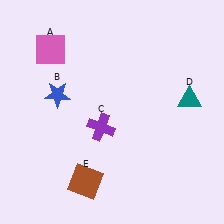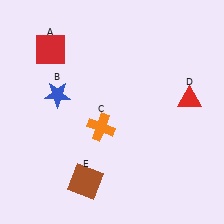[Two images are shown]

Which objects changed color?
A changed from pink to red. C changed from purple to orange. D changed from teal to red.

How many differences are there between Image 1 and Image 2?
There are 3 differences between the two images.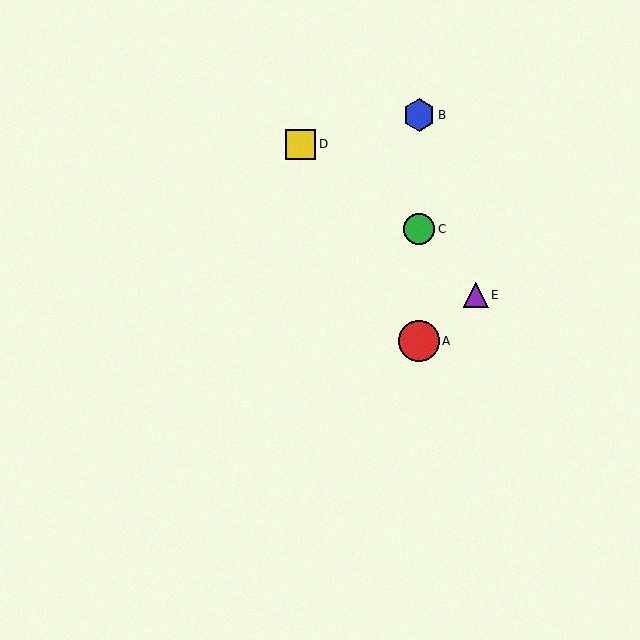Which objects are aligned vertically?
Objects A, B, C are aligned vertically.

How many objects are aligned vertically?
3 objects (A, B, C) are aligned vertically.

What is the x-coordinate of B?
Object B is at x≈419.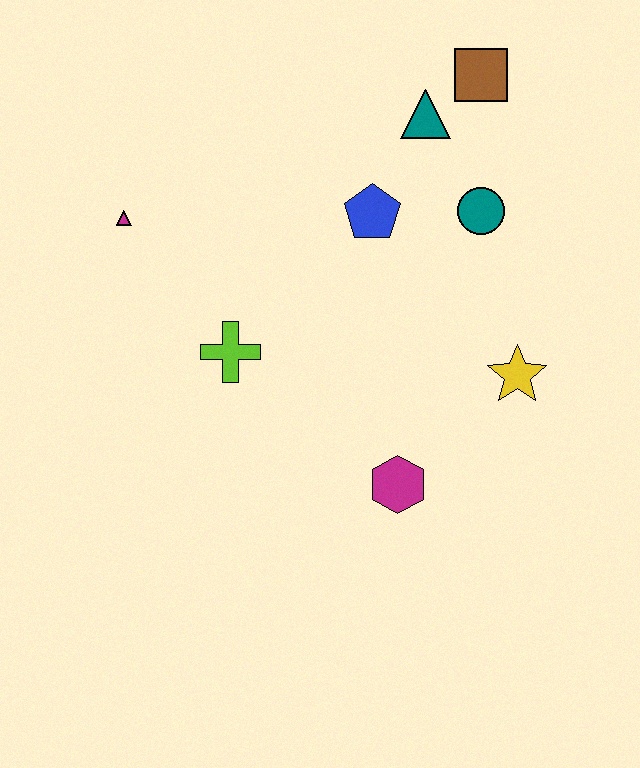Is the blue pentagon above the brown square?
No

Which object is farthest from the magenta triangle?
The yellow star is farthest from the magenta triangle.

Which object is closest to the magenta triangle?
The lime cross is closest to the magenta triangle.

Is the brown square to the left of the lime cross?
No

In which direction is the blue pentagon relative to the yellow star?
The blue pentagon is above the yellow star.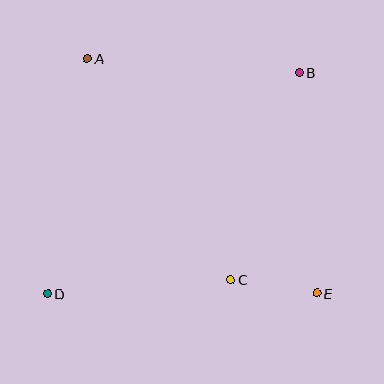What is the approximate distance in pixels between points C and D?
The distance between C and D is approximately 183 pixels.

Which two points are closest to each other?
Points C and E are closest to each other.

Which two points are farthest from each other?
Points B and D are farthest from each other.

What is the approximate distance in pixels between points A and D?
The distance between A and D is approximately 239 pixels.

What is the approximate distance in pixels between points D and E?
The distance between D and E is approximately 269 pixels.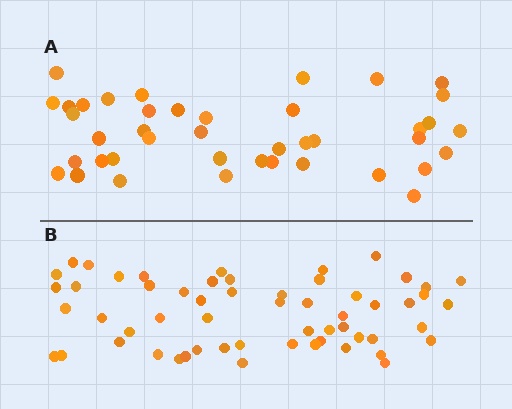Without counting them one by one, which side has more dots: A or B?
Region B (the bottom region) has more dots.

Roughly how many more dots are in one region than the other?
Region B has approximately 15 more dots than region A.